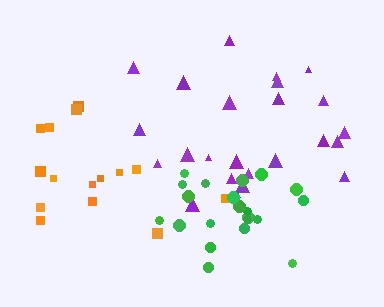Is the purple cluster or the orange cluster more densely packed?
Purple.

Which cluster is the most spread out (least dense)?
Orange.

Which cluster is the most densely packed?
Green.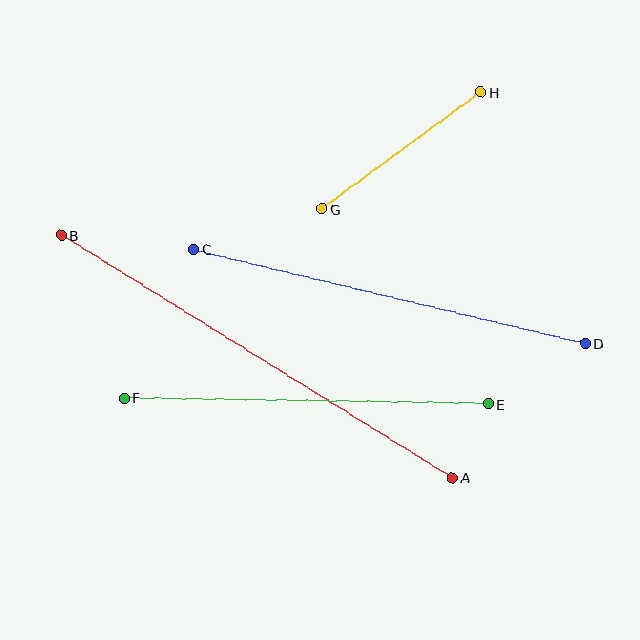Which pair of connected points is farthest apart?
Points A and B are farthest apart.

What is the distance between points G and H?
The distance is approximately 197 pixels.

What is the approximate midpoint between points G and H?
The midpoint is at approximately (402, 151) pixels.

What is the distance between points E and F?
The distance is approximately 364 pixels.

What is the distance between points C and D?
The distance is approximately 403 pixels.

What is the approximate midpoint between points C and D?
The midpoint is at approximately (390, 296) pixels.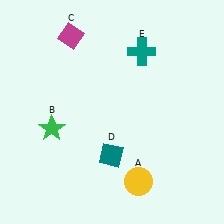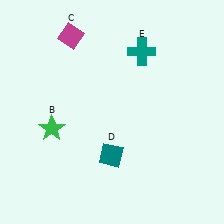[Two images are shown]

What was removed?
The yellow circle (A) was removed in Image 2.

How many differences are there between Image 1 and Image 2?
There is 1 difference between the two images.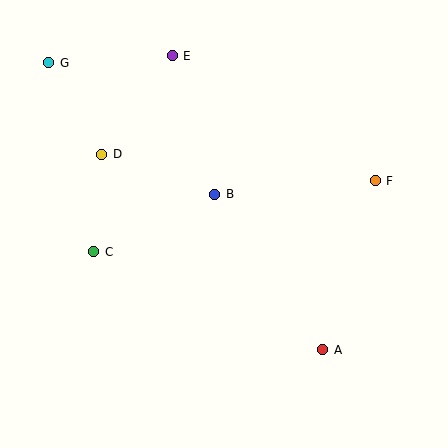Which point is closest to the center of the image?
Point B at (215, 194) is closest to the center.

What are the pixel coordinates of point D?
Point D is at (102, 154).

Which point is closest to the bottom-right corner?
Point A is closest to the bottom-right corner.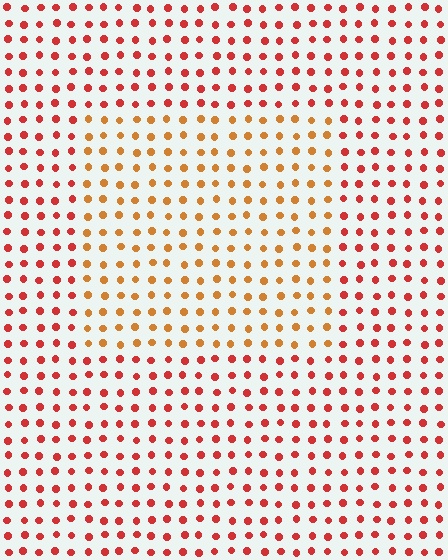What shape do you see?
I see a rectangle.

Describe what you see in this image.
The image is filled with small red elements in a uniform arrangement. A rectangle-shaped region is visible where the elements are tinted to a slightly different hue, forming a subtle color boundary.